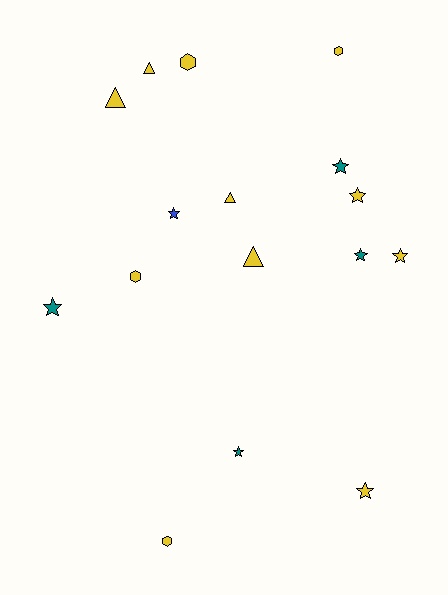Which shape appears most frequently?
Star, with 8 objects.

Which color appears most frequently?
Yellow, with 11 objects.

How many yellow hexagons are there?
There are 4 yellow hexagons.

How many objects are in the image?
There are 16 objects.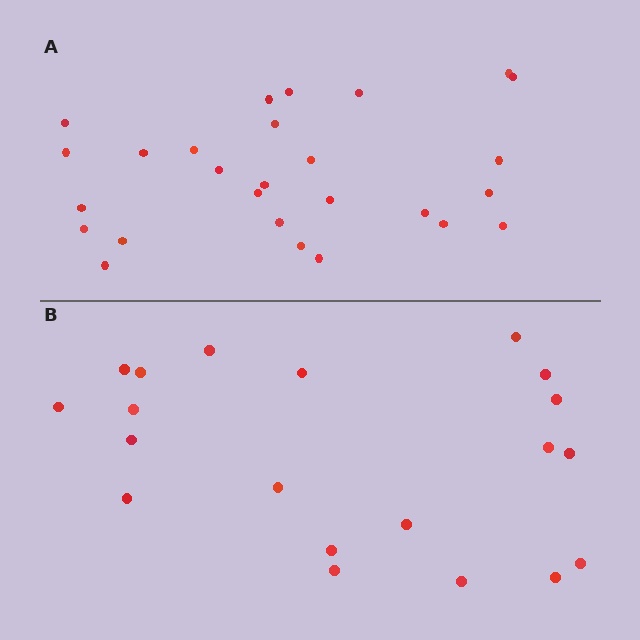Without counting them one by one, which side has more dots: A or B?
Region A (the top region) has more dots.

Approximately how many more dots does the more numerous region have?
Region A has roughly 8 or so more dots than region B.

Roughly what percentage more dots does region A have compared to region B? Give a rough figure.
About 35% more.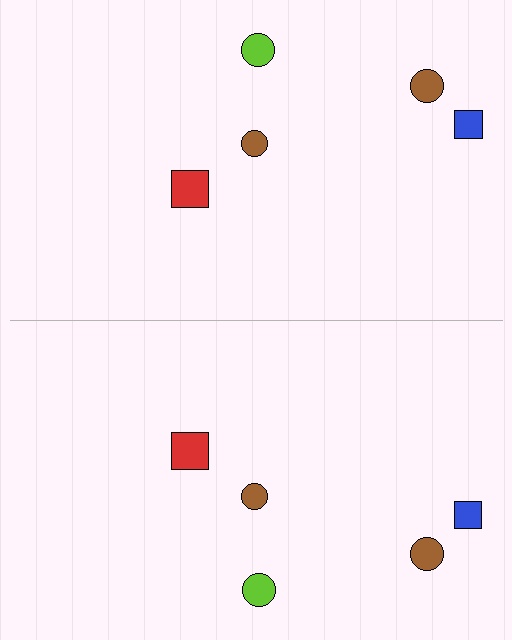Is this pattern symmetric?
Yes, this pattern has bilateral (reflection) symmetry.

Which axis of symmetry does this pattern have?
The pattern has a horizontal axis of symmetry running through the center of the image.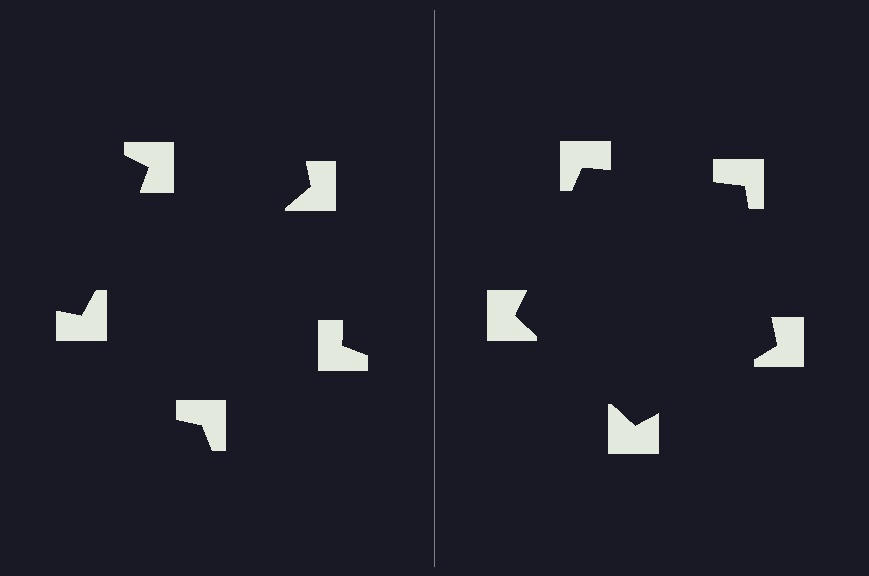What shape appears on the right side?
An illusory pentagon.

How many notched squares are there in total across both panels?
10 — 5 on each side.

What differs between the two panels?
The notched squares are positioned identically on both sides; only the wedge orientations differ. On the right they align to a pentagon; on the left they are misaligned.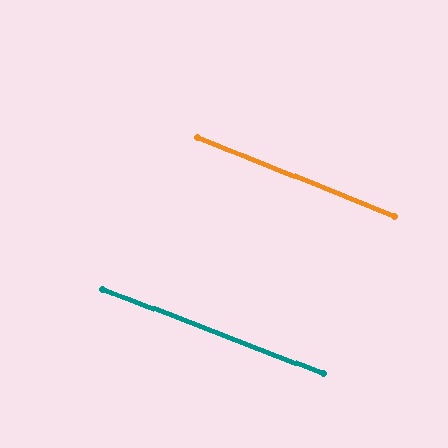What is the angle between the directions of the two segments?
Approximately 1 degree.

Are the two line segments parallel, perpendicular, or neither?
Parallel — their directions differ by only 0.9°.